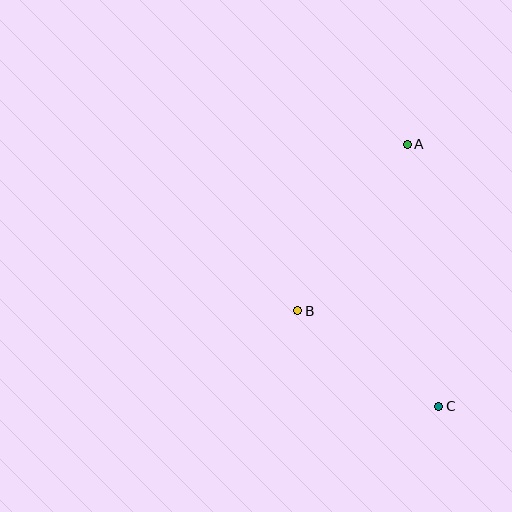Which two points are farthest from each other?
Points A and C are farthest from each other.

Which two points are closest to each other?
Points B and C are closest to each other.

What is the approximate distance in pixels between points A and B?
The distance between A and B is approximately 200 pixels.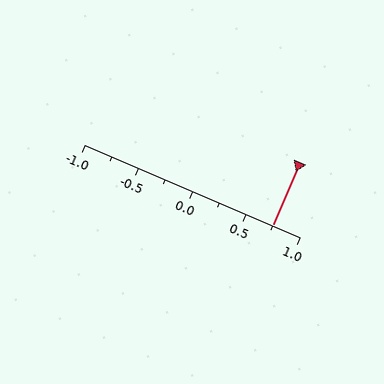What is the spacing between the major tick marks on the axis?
The major ticks are spaced 0.5 apart.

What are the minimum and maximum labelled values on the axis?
The axis runs from -1.0 to 1.0.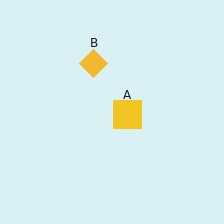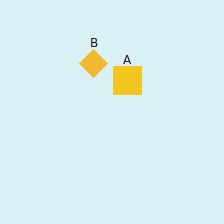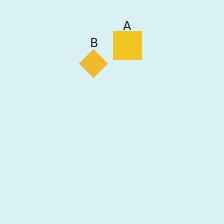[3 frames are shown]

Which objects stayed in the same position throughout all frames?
Yellow diamond (object B) remained stationary.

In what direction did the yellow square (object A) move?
The yellow square (object A) moved up.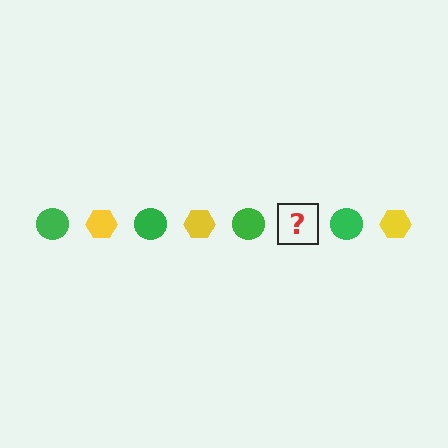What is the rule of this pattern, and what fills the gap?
The rule is that the pattern alternates between green circle and yellow hexagon. The gap should be filled with a yellow hexagon.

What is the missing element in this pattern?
The missing element is a yellow hexagon.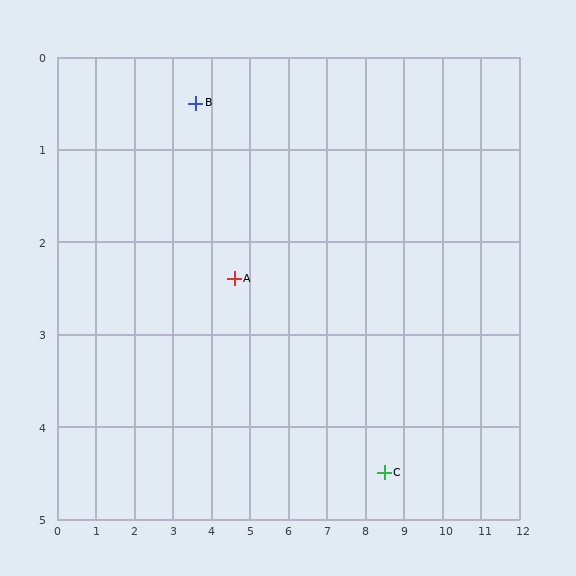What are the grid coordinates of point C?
Point C is at approximately (8.5, 4.5).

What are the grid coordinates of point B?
Point B is at approximately (3.6, 0.5).